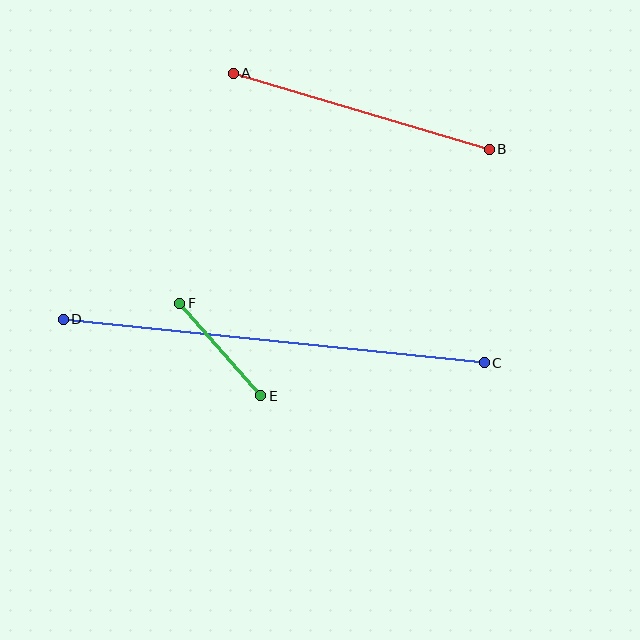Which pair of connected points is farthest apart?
Points C and D are farthest apart.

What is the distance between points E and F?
The distance is approximately 123 pixels.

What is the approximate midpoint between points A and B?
The midpoint is at approximately (361, 111) pixels.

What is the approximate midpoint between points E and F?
The midpoint is at approximately (220, 349) pixels.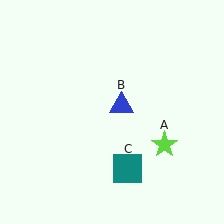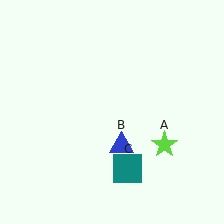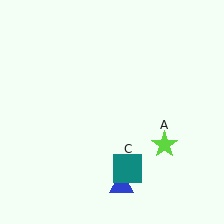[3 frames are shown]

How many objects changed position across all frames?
1 object changed position: blue triangle (object B).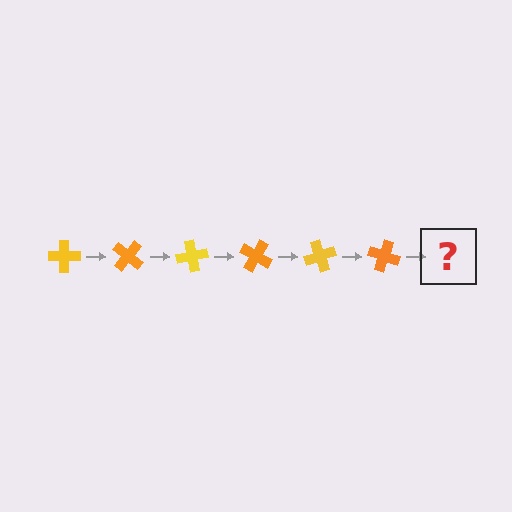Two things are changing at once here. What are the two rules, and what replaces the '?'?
The two rules are that it rotates 40 degrees each step and the color cycles through yellow and orange. The '?' should be a yellow cross, rotated 240 degrees from the start.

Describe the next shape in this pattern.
It should be a yellow cross, rotated 240 degrees from the start.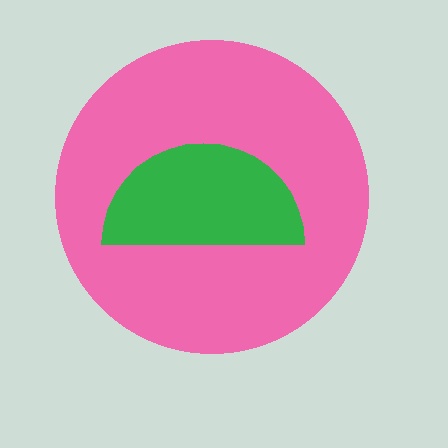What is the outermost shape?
The pink circle.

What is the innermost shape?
The green semicircle.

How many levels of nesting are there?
2.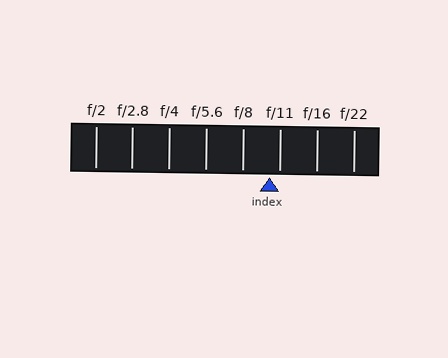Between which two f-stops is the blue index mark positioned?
The index mark is between f/8 and f/11.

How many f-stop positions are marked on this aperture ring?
There are 8 f-stop positions marked.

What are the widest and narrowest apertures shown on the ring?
The widest aperture shown is f/2 and the narrowest is f/22.